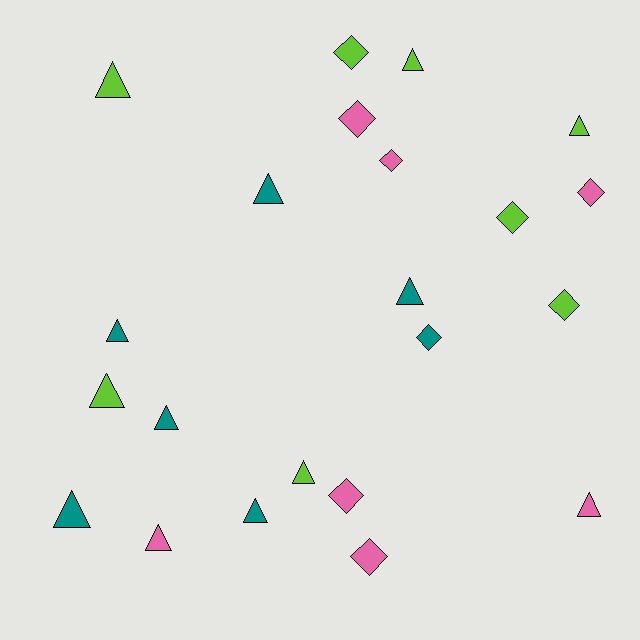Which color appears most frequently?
Lime, with 8 objects.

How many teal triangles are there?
There are 6 teal triangles.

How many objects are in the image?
There are 22 objects.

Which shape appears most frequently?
Triangle, with 13 objects.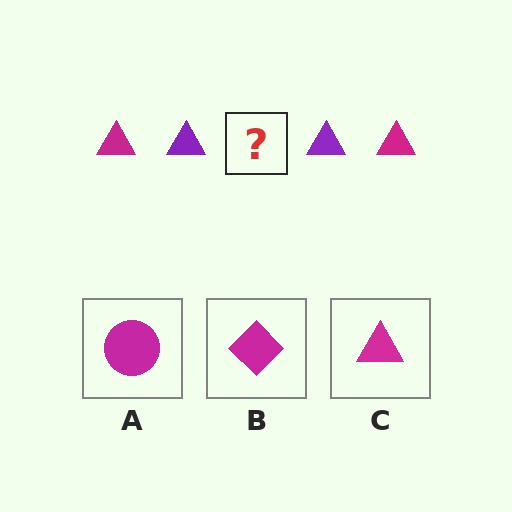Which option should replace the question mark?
Option C.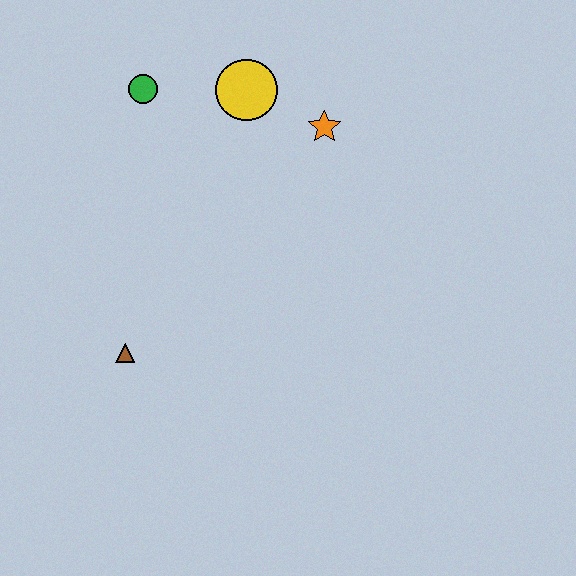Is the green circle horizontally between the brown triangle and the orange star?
Yes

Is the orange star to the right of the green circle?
Yes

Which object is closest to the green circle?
The yellow circle is closest to the green circle.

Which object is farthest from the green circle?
The brown triangle is farthest from the green circle.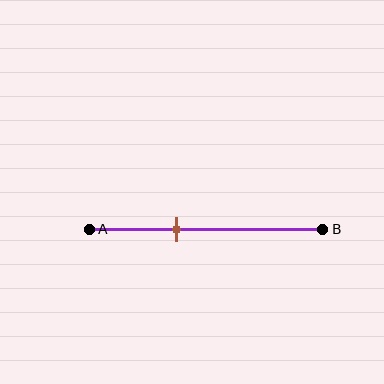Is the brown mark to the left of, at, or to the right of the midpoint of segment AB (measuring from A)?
The brown mark is to the left of the midpoint of segment AB.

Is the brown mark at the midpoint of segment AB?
No, the mark is at about 40% from A, not at the 50% midpoint.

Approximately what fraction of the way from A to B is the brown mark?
The brown mark is approximately 40% of the way from A to B.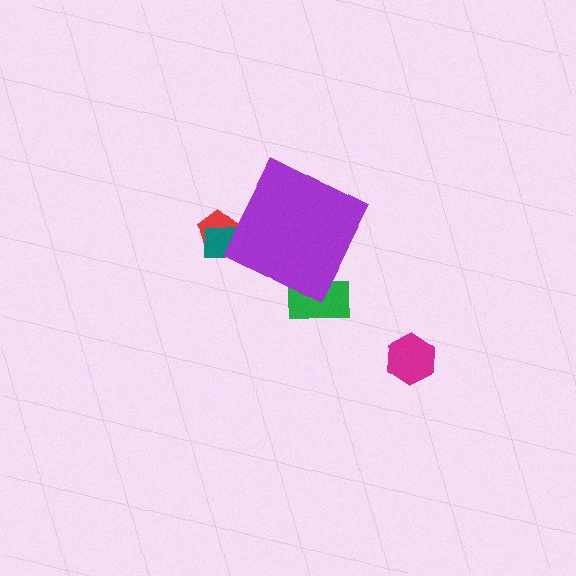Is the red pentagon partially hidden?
Yes, the red pentagon is partially hidden behind the purple diamond.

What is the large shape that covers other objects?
A purple diamond.